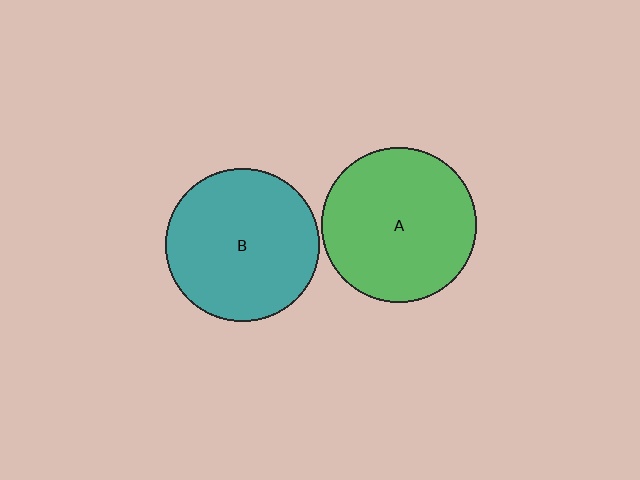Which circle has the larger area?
Circle A (green).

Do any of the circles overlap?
No, none of the circles overlap.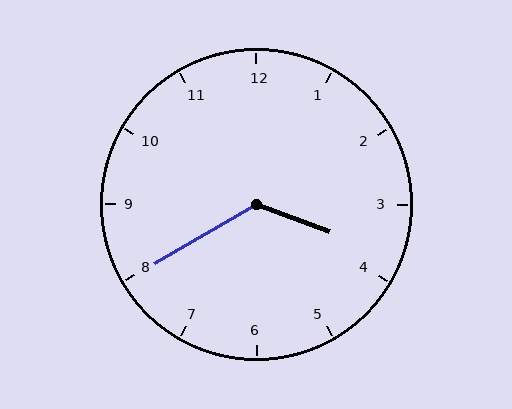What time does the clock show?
3:40.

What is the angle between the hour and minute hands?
Approximately 130 degrees.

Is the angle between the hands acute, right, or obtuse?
It is obtuse.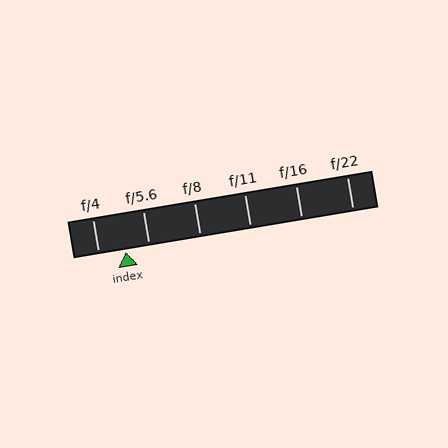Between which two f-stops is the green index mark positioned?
The index mark is between f/4 and f/5.6.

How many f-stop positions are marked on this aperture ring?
There are 6 f-stop positions marked.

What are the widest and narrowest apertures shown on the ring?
The widest aperture shown is f/4 and the narrowest is f/22.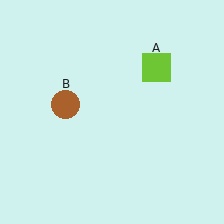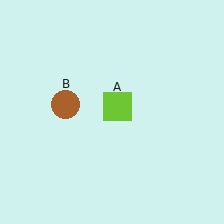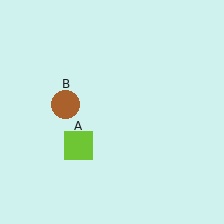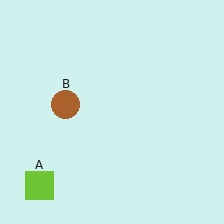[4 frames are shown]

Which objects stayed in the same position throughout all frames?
Brown circle (object B) remained stationary.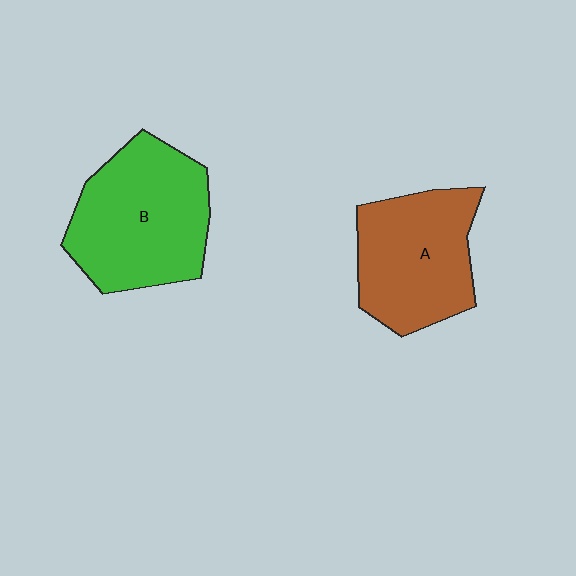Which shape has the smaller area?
Shape A (brown).